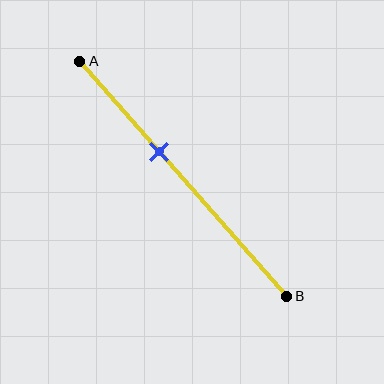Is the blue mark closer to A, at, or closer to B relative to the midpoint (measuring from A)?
The blue mark is closer to point A than the midpoint of segment AB.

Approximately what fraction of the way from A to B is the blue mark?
The blue mark is approximately 40% of the way from A to B.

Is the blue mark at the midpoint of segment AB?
No, the mark is at about 40% from A, not at the 50% midpoint.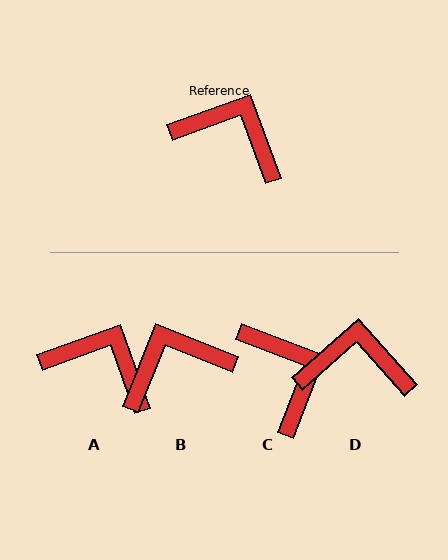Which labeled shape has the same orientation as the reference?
A.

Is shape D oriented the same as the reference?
No, it is off by about 22 degrees.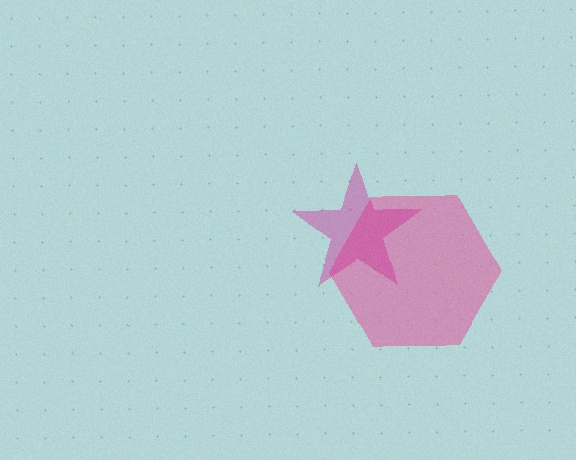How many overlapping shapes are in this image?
There are 2 overlapping shapes in the image.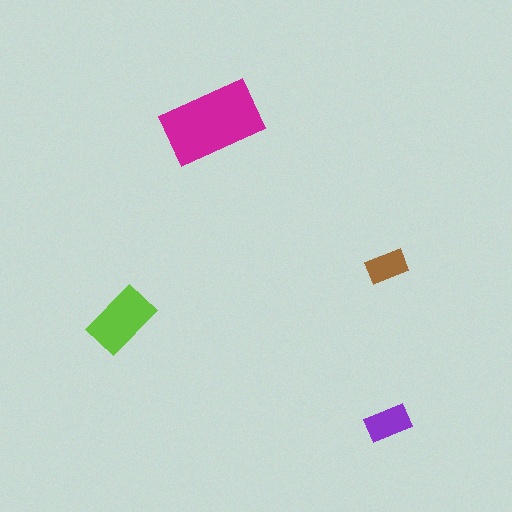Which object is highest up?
The magenta rectangle is topmost.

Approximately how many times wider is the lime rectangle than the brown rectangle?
About 1.5 times wider.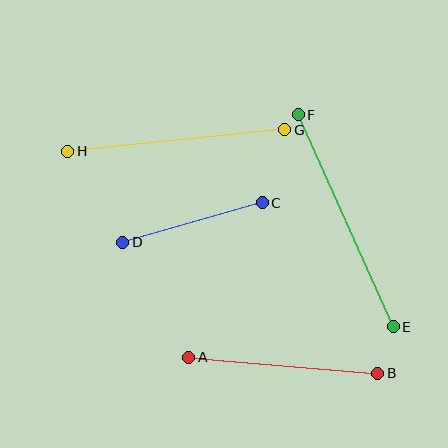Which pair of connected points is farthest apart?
Points E and F are farthest apart.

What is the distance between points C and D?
The distance is approximately 145 pixels.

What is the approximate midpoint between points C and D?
The midpoint is at approximately (193, 223) pixels.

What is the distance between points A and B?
The distance is approximately 190 pixels.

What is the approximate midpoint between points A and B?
The midpoint is at approximately (283, 365) pixels.